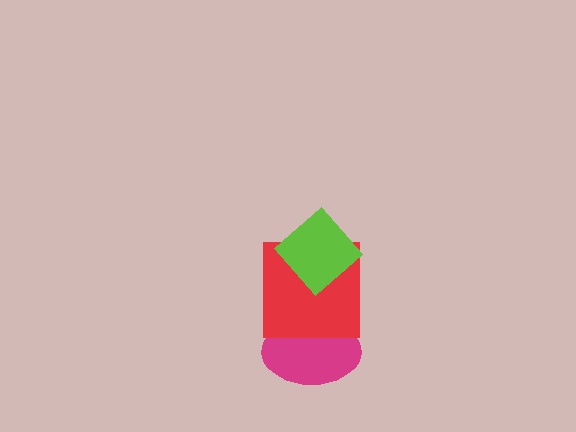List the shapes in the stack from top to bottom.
From top to bottom: the lime diamond, the red square, the magenta ellipse.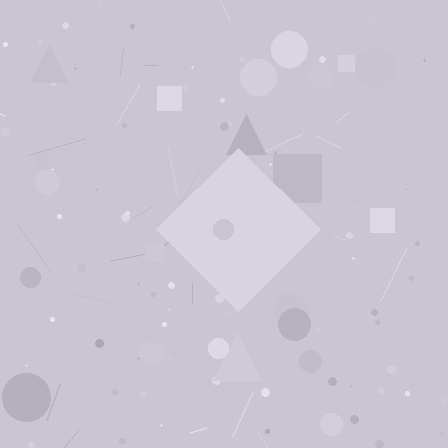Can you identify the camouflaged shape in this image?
The camouflaged shape is a diamond.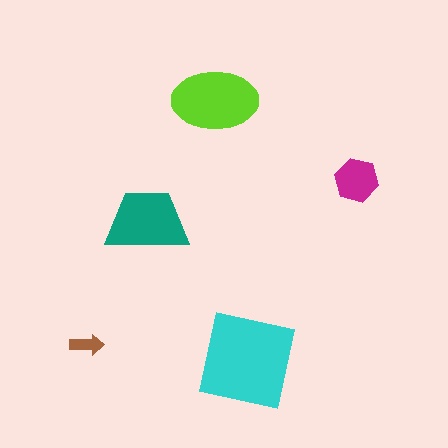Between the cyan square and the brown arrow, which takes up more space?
The cyan square.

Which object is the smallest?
The brown arrow.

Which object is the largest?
The cyan square.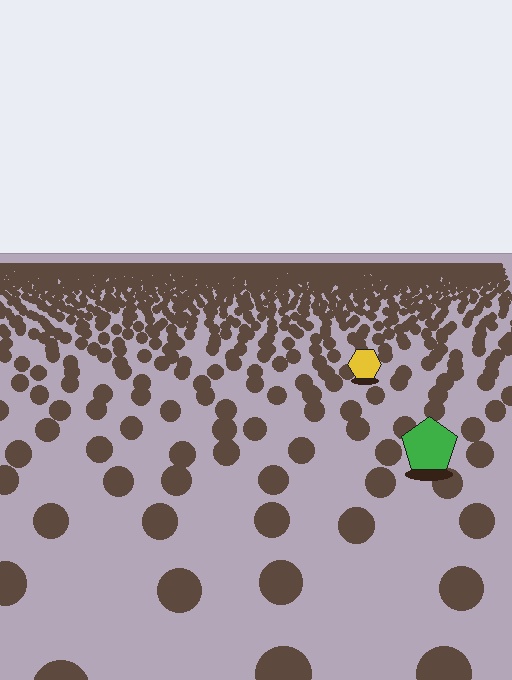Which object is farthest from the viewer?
The yellow hexagon is farthest from the viewer. It appears smaller and the ground texture around it is denser.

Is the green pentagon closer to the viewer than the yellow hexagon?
Yes. The green pentagon is closer — you can tell from the texture gradient: the ground texture is coarser near it.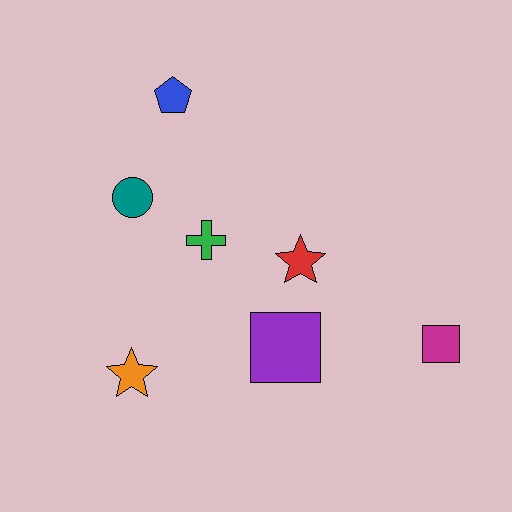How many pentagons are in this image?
There is 1 pentagon.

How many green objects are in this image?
There is 1 green object.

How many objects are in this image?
There are 7 objects.